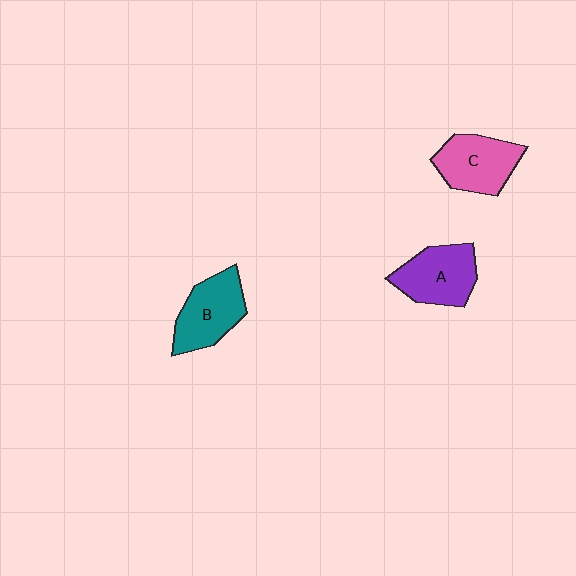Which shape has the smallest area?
Shape C (pink).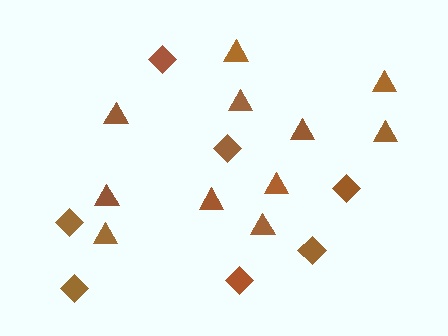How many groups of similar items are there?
There are 2 groups: one group of triangles (11) and one group of diamonds (7).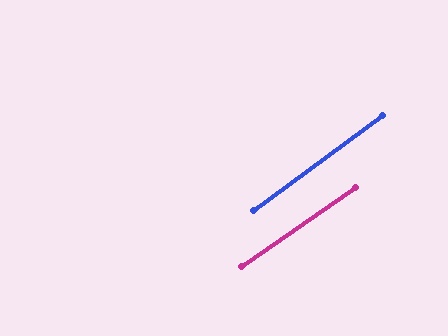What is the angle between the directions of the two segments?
Approximately 1 degree.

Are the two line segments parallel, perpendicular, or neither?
Parallel — their directions differ by only 1.3°.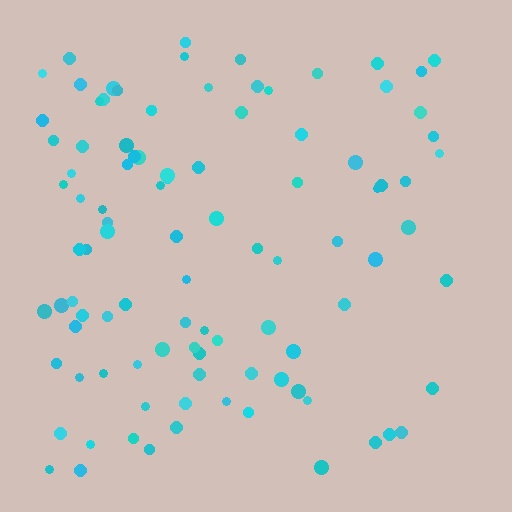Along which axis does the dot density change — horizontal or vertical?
Horizontal.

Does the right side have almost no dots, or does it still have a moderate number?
Still a moderate number, just noticeably fewer than the left.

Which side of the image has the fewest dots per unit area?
The right.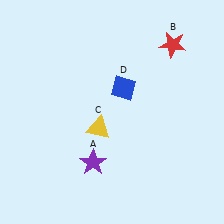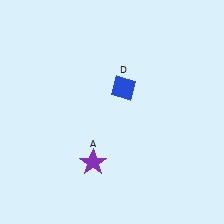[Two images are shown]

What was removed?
The red star (B), the yellow triangle (C) were removed in Image 2.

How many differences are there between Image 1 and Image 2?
There are 2 differences between the two images.